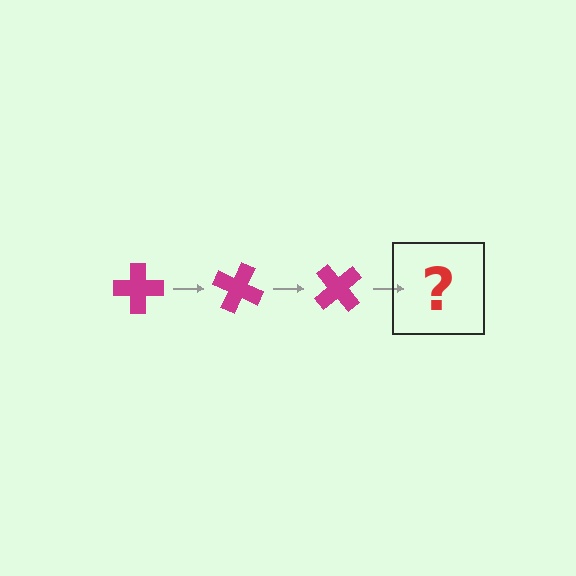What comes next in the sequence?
The next element should be a magenta cross rotated 75 degrees.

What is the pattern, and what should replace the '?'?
The pattern is that the cross rotates 25 degrees each step. The '?' should be a magenta cross rotated 75 degrees.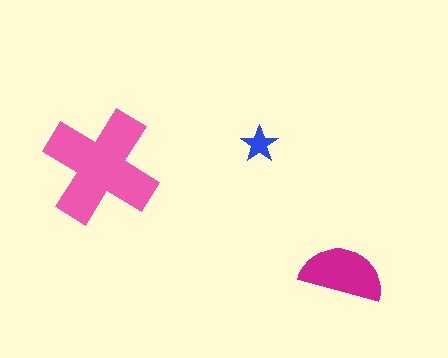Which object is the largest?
The pink cross.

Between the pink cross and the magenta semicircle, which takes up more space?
The pink cross.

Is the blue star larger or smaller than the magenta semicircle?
Smaller.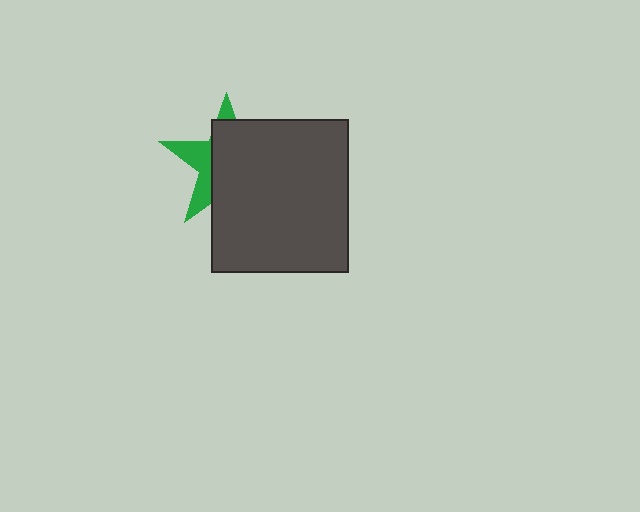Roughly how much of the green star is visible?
A small part of it is visible (roughly 33%).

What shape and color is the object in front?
The object in front is a dark gray rectangle.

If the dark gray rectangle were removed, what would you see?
You would see the complete green star.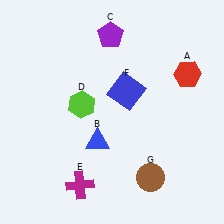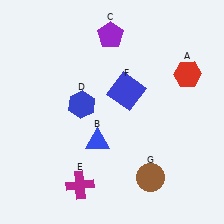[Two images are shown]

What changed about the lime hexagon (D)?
In Image 1, D is lime. In Image 2, it changed to blue.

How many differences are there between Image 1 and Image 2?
There is 1 difference between the two images.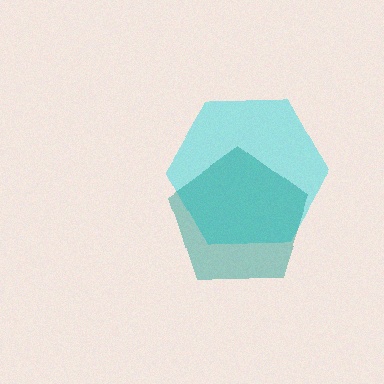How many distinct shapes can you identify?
There are 2 distinct shapes: a cyan hexagon, a teal pentagon.